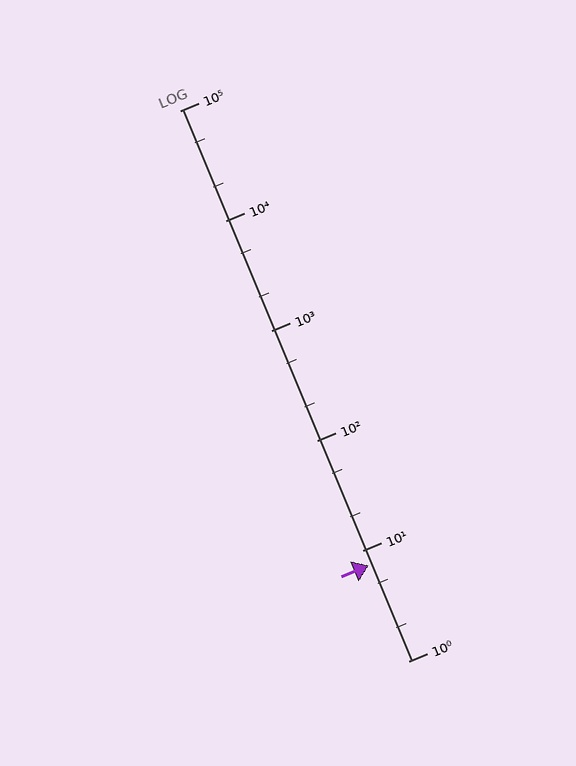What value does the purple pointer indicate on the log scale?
The pointer indicates approximately 7.4.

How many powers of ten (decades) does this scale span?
The scale spans 5 decades, from 1 to 100000.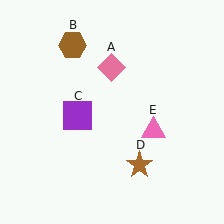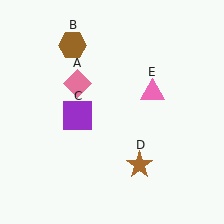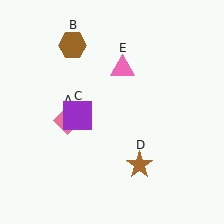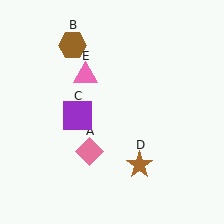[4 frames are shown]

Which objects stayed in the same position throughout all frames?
Brown hexagon (object B) and purple square (object C) and brown star (object D) remained stationary.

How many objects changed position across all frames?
2 objects changed position: pink diamond (object A), pink triangle (object E).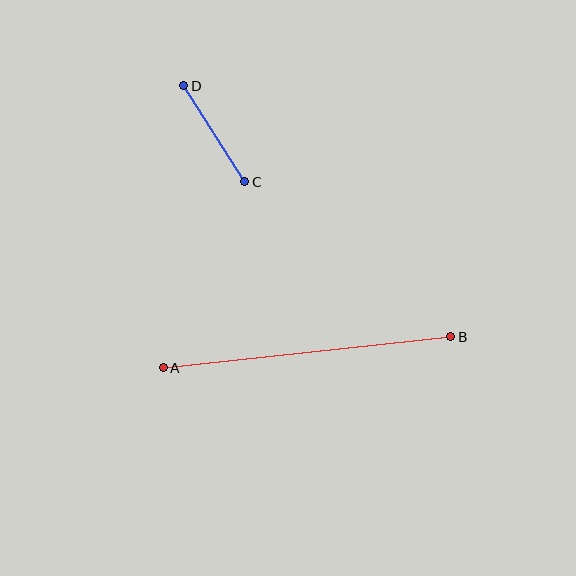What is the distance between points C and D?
The distance is approximately 113 pixels.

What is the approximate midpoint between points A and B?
The midpoint is at approximately (307, 352) pixels.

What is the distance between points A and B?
The distance is approximately 289 pixels.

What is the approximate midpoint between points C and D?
The midpoint is at approximately (214, 134) pixels.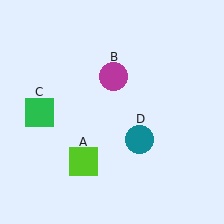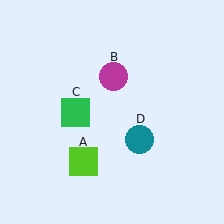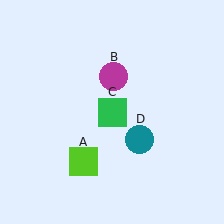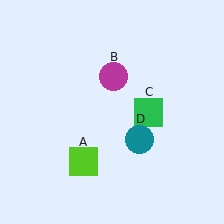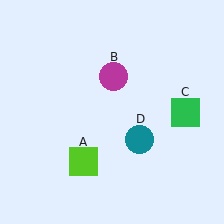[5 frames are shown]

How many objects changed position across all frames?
1 object changed position: green square (object C).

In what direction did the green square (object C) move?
The green square (object C) moved right.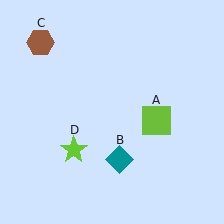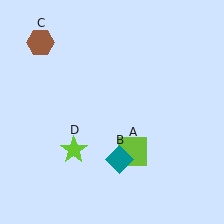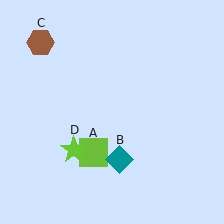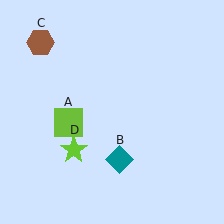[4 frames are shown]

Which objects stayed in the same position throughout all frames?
Teal diamond (object B) and brown hexagon (object C) and lime star (object D) remained stationary.